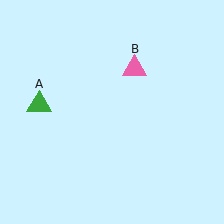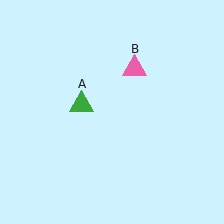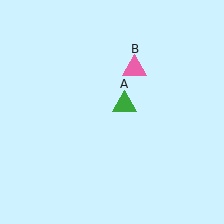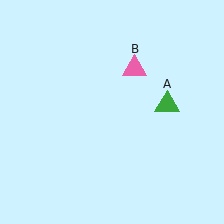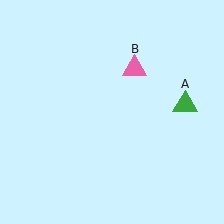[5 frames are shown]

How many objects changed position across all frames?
1 object changed position: green triangle (object A).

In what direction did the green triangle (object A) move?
The green triangle (object A) moved right.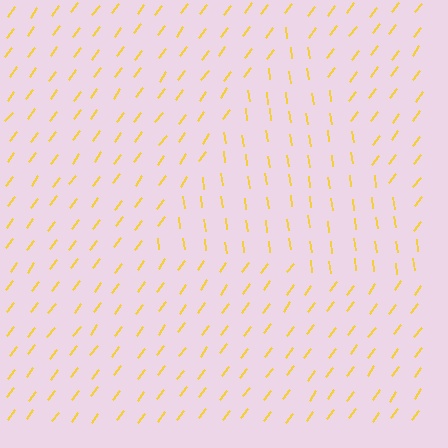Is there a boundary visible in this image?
Yes, there is a texture boundary formed by a change in line orientation.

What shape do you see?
I see a triangle.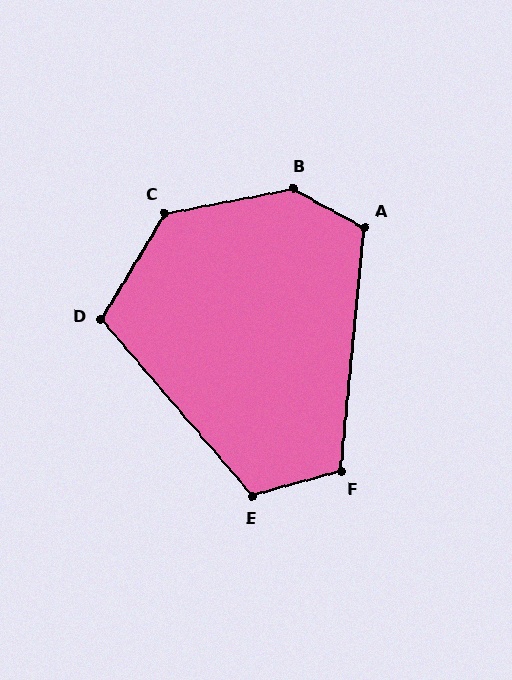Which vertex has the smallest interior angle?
D, at approximately 109 degrees.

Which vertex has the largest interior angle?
B, at approximately 140 degrees.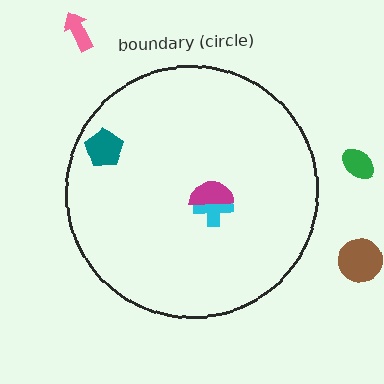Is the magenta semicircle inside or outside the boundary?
Inside.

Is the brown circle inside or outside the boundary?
Outside.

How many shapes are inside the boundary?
3 inside, 3 outside.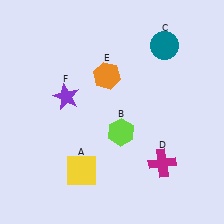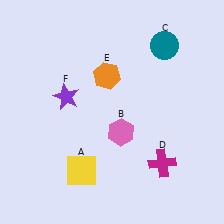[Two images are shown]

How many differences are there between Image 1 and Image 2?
There is 1 difference between the two images.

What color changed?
The hexagon (B) changed from lime in Image 1 to pink in Image 2.